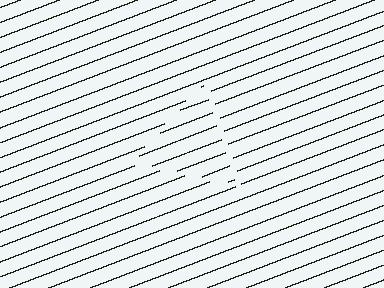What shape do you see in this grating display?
An illusory triangle. The interior of the shape contains the same grating, shifted by half a period — the contour is defined by the phase discontinuity where line-ends from the inner and outer gratings abut.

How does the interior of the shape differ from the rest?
The interior of the shape contains the same grating, shifted by half a period — the contour is defined by the phase discontinuity where line-ends from the inner and outer gratings abut.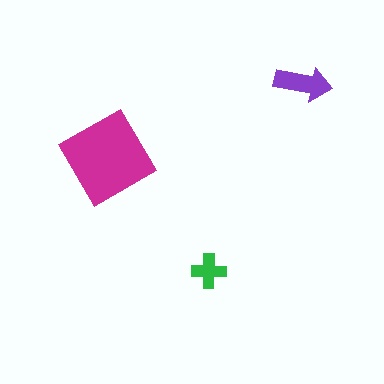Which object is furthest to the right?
The purple arrow is rightmost.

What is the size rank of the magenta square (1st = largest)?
1st.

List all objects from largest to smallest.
The magenta square, the purple arrow, the green cross.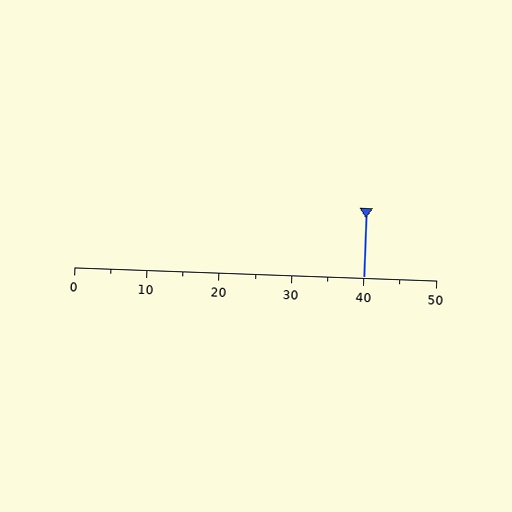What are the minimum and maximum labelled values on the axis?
The axis runs from 0 to 50.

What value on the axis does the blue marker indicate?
The marker indicates approximately 40.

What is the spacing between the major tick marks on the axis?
The major ticks are spaced 10 apart.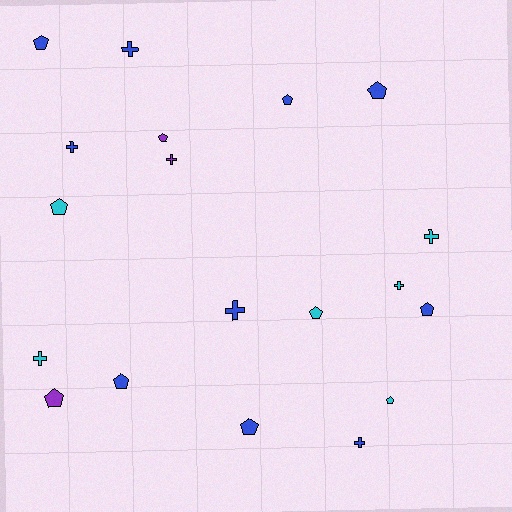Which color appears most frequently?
Blue, with 10 objects.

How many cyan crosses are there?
There are 3 cyan crosses.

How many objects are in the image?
There are 19 objects.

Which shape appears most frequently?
Pentagon, with 11 objects.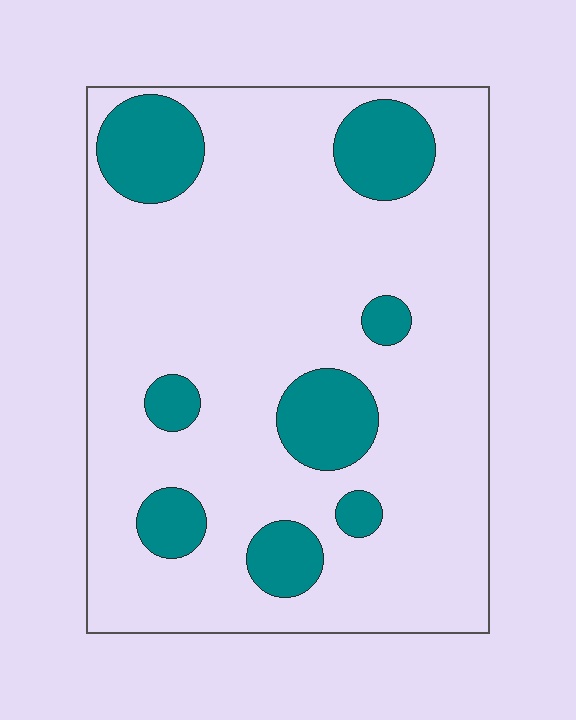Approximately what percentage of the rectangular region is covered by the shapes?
Approximately 20%.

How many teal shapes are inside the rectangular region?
8.